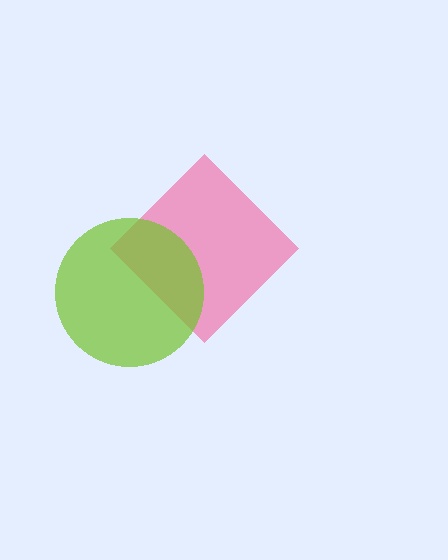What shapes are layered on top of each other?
The layered shapes are: a pink diamond, a lime circle.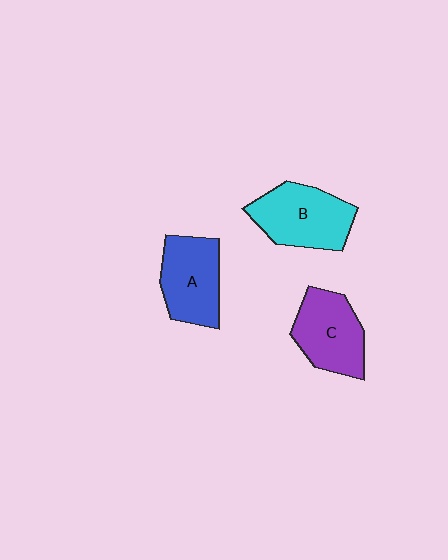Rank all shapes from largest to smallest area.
From largest to smallest: B (cyan), C (purple), A (blue).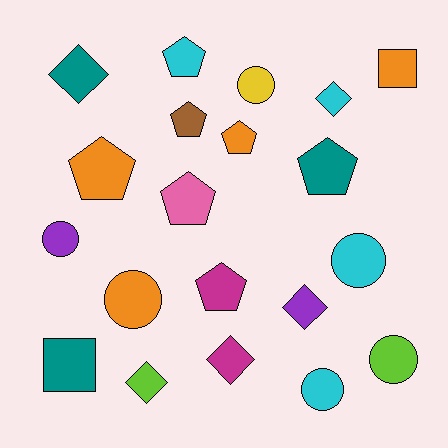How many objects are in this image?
There are 20 objects.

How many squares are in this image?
There are 2 squares.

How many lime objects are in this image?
There are 2 lime objects.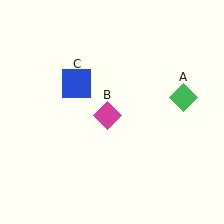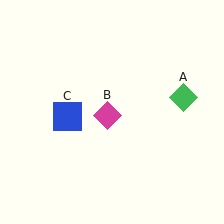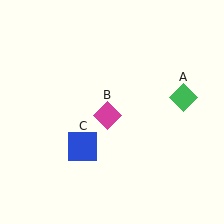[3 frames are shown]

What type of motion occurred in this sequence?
The blue square (object C) rotated counterclockwise around the center of the scene.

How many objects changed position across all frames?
1 object changed position: blue square (object C).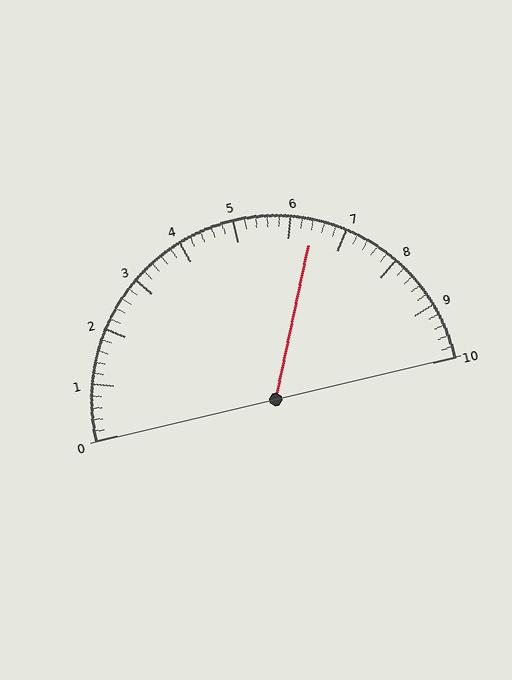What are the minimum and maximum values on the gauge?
The gauge ranges from 0 to 10.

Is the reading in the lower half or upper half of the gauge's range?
The reading is in the upper half of the range (0 to 10).